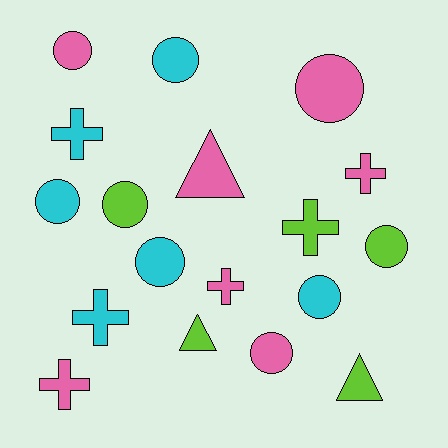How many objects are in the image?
There are 18 objects.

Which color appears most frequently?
Pink, with 7 objects.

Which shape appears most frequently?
Circle, with 9 objects.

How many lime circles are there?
There are 2 lime circles.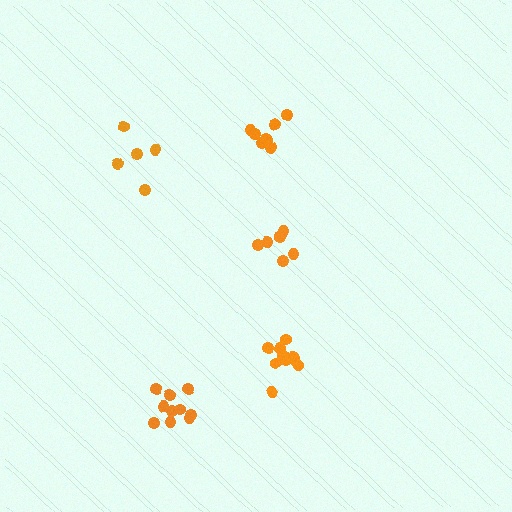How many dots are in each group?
Group 1: 8 dots, Group 2: 11 dots, Group 3: 10 dots, Group 4: 6 dots, Group 5: 5 dots (40 total).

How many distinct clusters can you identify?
There are 5 distinct clusters.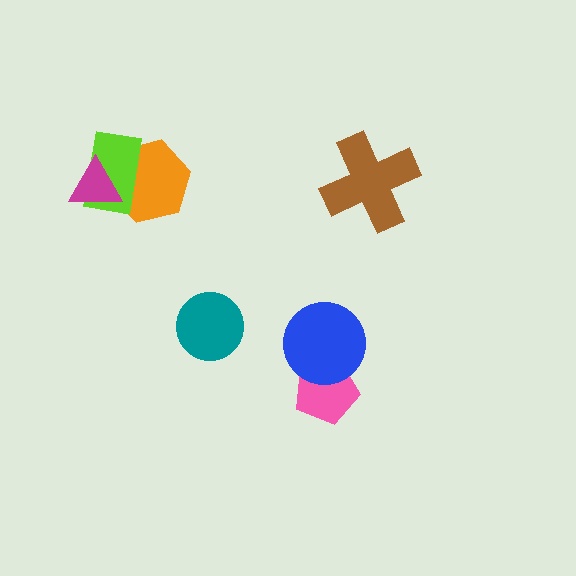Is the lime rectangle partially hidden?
Yes, it is partially covered by another shape.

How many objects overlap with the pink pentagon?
1 object overlaps with the pink pentagon.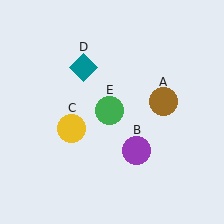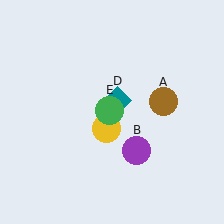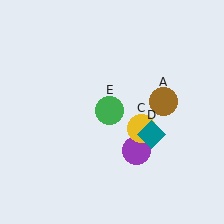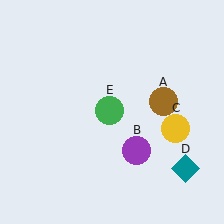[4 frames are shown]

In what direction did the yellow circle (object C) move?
The yellow circle (object C) moved right.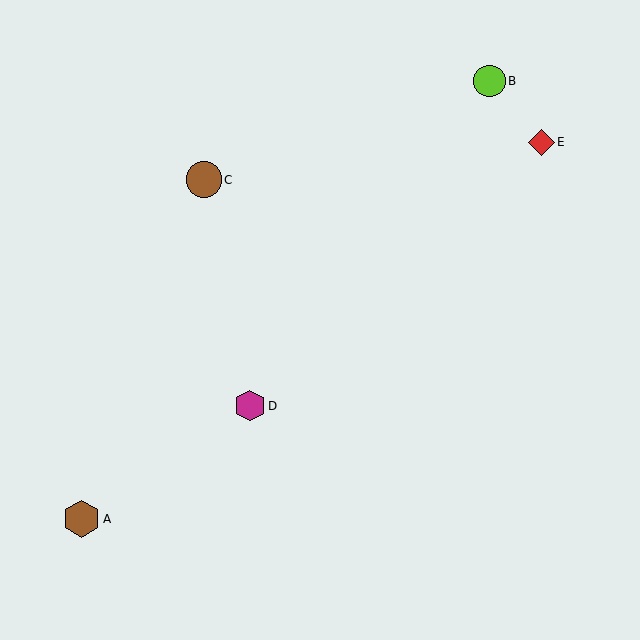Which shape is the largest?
The brown hexagon (labeled A) is the largest.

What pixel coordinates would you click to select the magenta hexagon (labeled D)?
Click at (250, 406) to select the magenta hexagon D.